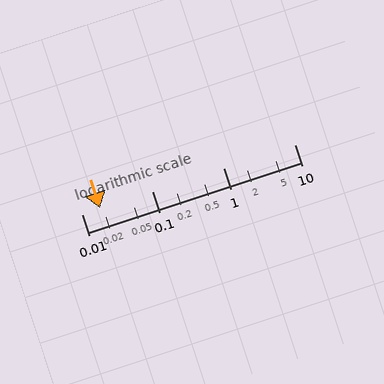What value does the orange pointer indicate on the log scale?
The pointer indicates approximately 0.018.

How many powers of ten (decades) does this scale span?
The scale spans 3 decades, from 0.01 to 10.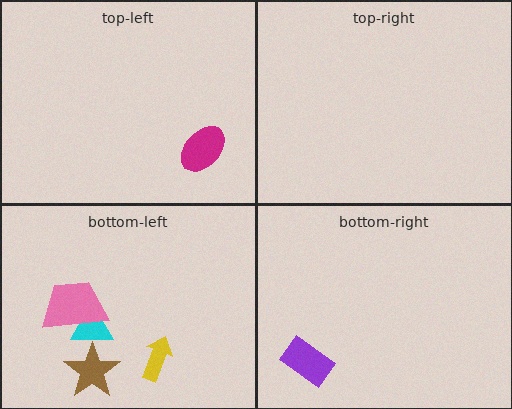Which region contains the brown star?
The bottom-left region.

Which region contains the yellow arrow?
The bottom-left region.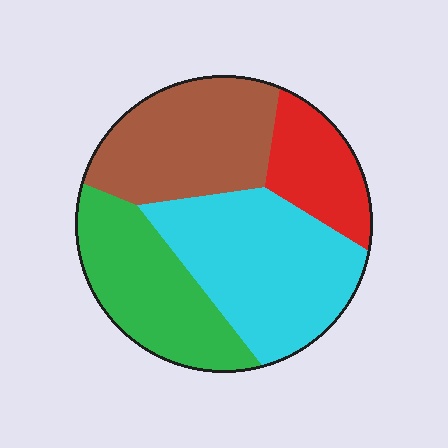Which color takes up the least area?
Red, at roughly 15%.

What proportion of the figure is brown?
Brown takes up about one quarter (1/4) of the figure.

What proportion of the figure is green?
Green covers 25% of the figure.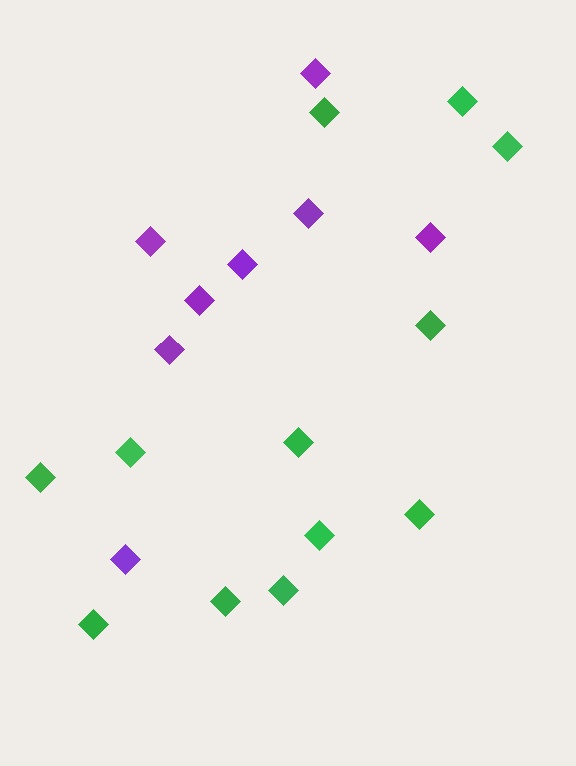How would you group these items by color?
There are 2 groups: one group of purple diamonds (8) and one group of green diamonds (12).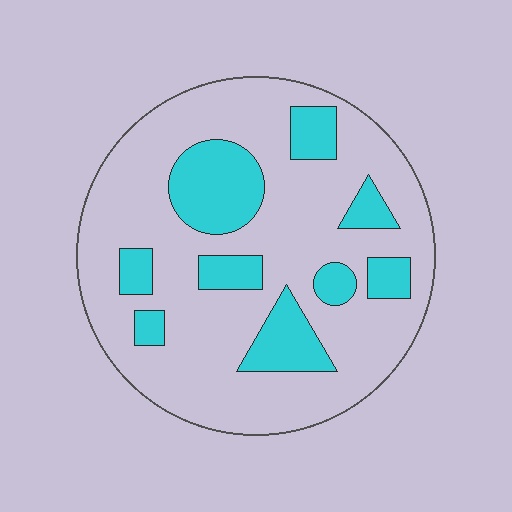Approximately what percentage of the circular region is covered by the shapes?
Approximately 25%.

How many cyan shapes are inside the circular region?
9.